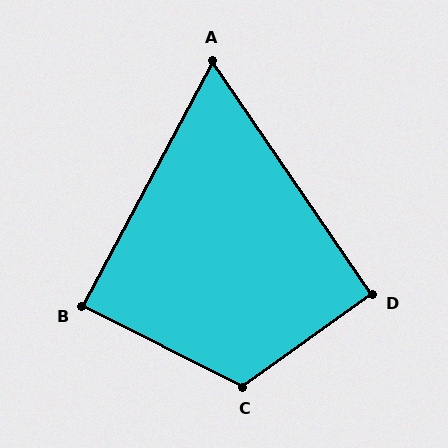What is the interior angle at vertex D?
Approximately 91 degrees (approximately right).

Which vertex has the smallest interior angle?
A, at approximately 62 degrees.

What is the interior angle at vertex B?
Approximately 89 degrees (approximately right).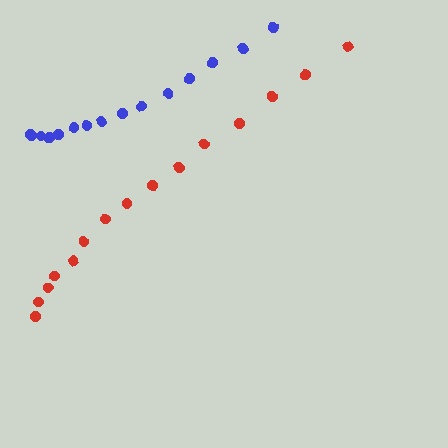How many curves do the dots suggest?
There are 2 distinct paths.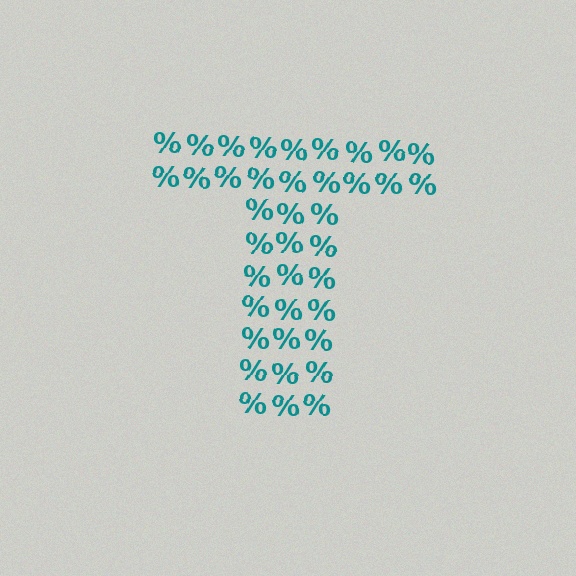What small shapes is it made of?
It is made of small percent signs.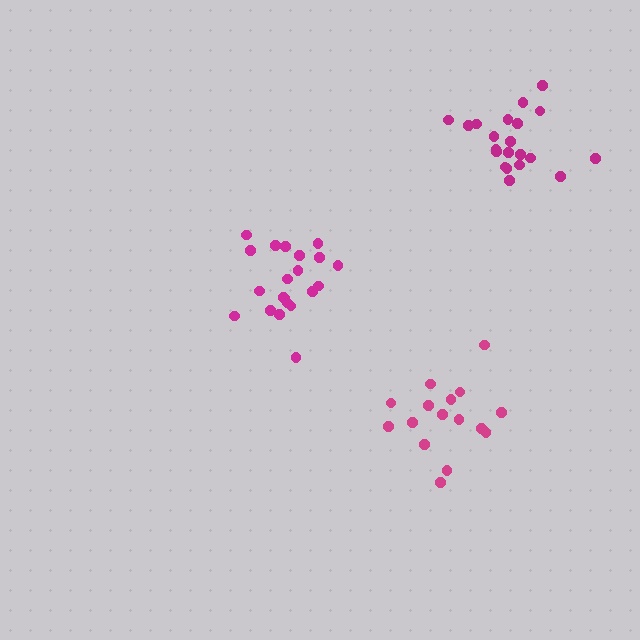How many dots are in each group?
Group 1: 16 dots, Group 2: 21 dots, Group 3: 21 dots (58 total).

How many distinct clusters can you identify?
There are 3 distinct clusters.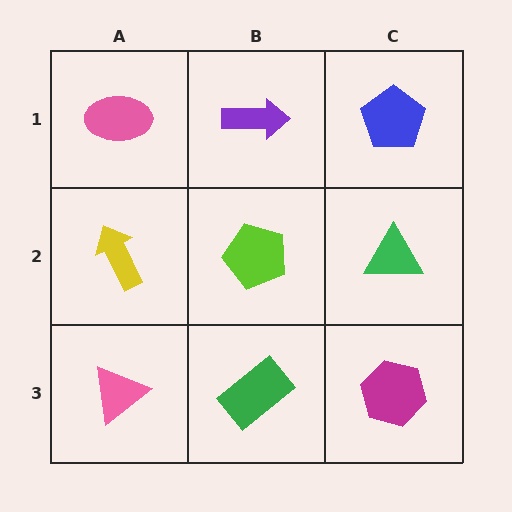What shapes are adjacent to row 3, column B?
A lime pentagon (row 2, column B), a pink triangle (row 3, column A), a magenta hexagon (row 3, column C).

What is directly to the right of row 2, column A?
A lime pentagon.